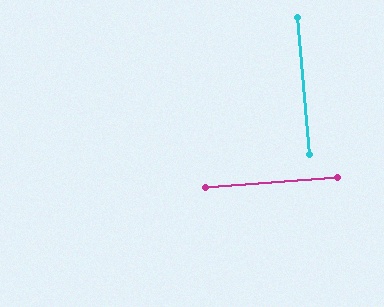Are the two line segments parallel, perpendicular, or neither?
Perpendicular — they meet at approximately 89°.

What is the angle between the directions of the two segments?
Approximately 89 degrees.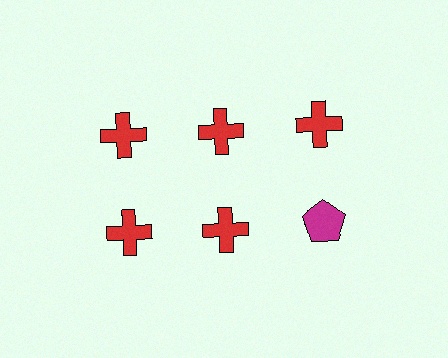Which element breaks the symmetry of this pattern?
The magenta pentagon in the second row, center column breaks the symmetry. All other shapes are red crosses.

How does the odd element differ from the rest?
It differs in both color (magenta instead of red) and shape (pentagon instead of cross).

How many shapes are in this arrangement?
There are 6 shapes arranged in a grid pattern.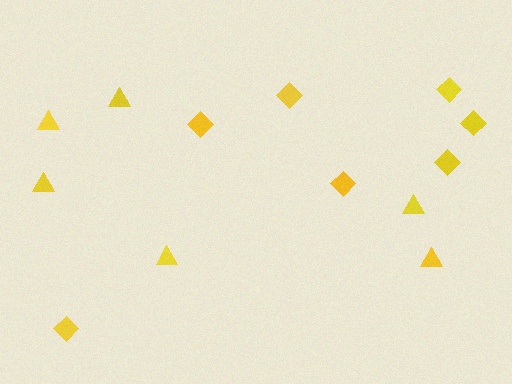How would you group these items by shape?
There are 2 groups: one group of triangles (6) and one group of diamonds (7).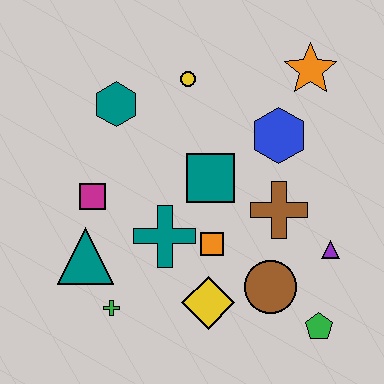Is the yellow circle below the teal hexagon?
No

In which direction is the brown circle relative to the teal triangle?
The brown circle is to the right of the teal triangle.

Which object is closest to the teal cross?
The orange square is closest to the teal cross.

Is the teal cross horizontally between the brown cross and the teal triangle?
Yes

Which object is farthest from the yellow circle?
The green pentagon is farthest from the yellow circle.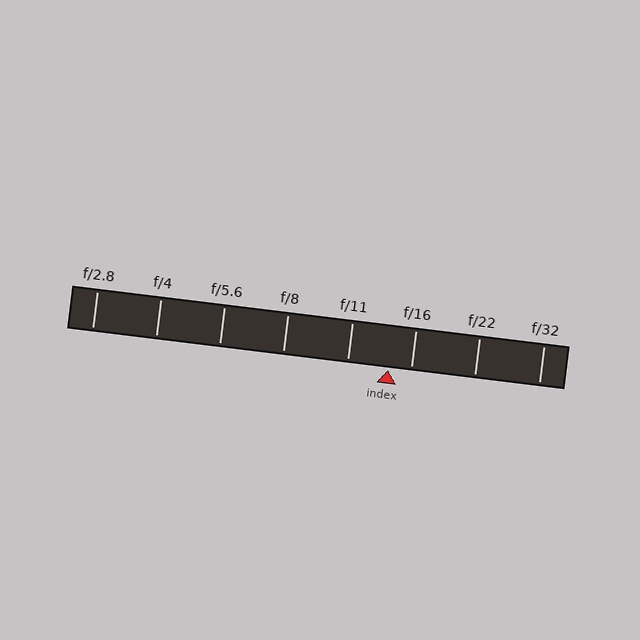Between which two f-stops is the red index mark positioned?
The index mark is between f/11 and f/16.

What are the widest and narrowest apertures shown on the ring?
The widest aperture shown is f/2.8 and the narrowest is f/32.